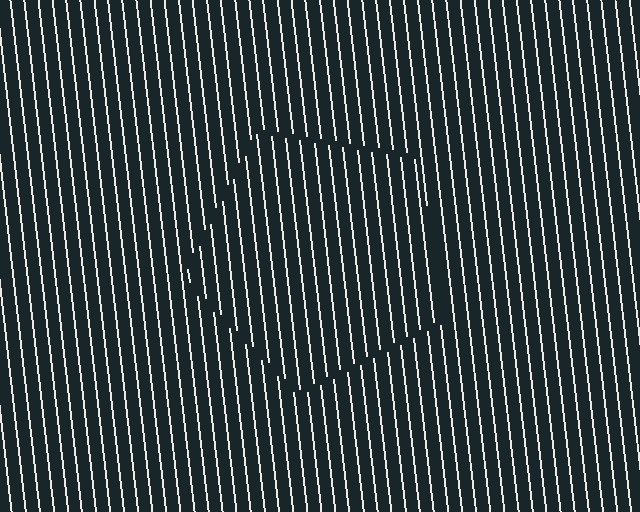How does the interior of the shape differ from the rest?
The interior of the shape contains the same grating, shifted by half a period — the contour is defined by the phase discontinuity where line-ends from the inner and outer gratings abut.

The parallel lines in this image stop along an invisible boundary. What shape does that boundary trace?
An illusory pentagon. The interior of the shape contains the same grating, shifted by half a period — the contour is defined by the phase discontinuity where line-ends from the inner and outer gratings abut.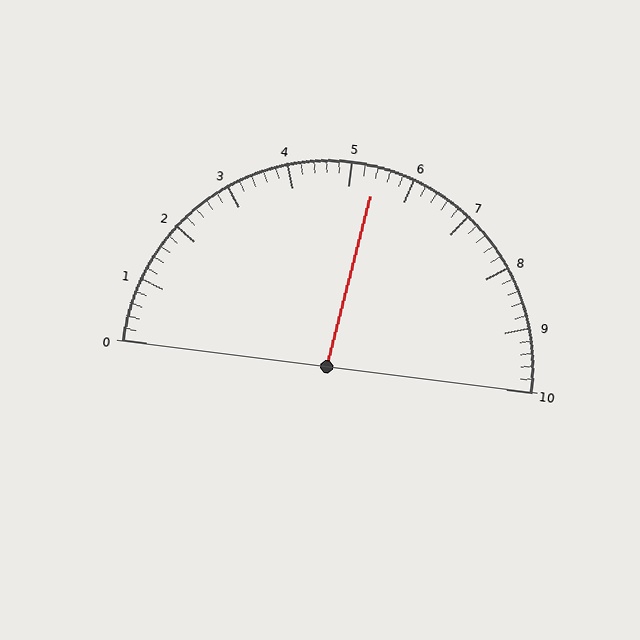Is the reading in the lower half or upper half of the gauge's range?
The reading is in the upper half of the range (0 to 10).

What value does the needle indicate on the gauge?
The needle indicates approximately 5.4.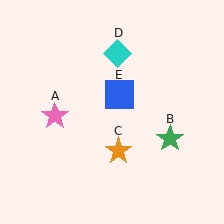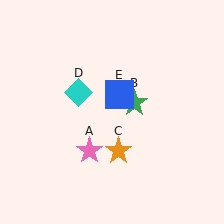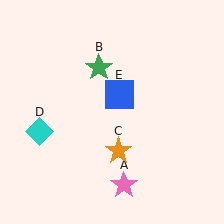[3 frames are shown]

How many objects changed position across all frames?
3 objects changed position: pink star (object A), green star (object B), cyan diamond (object D).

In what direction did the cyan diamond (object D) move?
The cyan diamond (object D) moved down and to the left.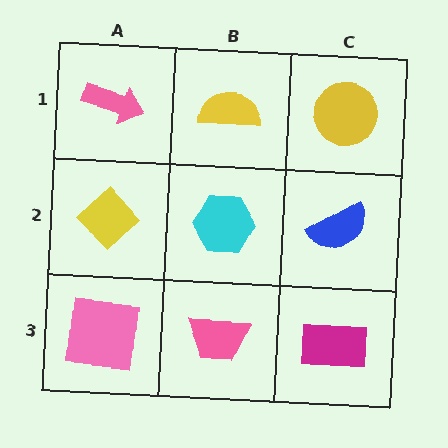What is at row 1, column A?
A pink arrow.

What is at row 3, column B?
A pink trapezoid.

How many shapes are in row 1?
3 shapes.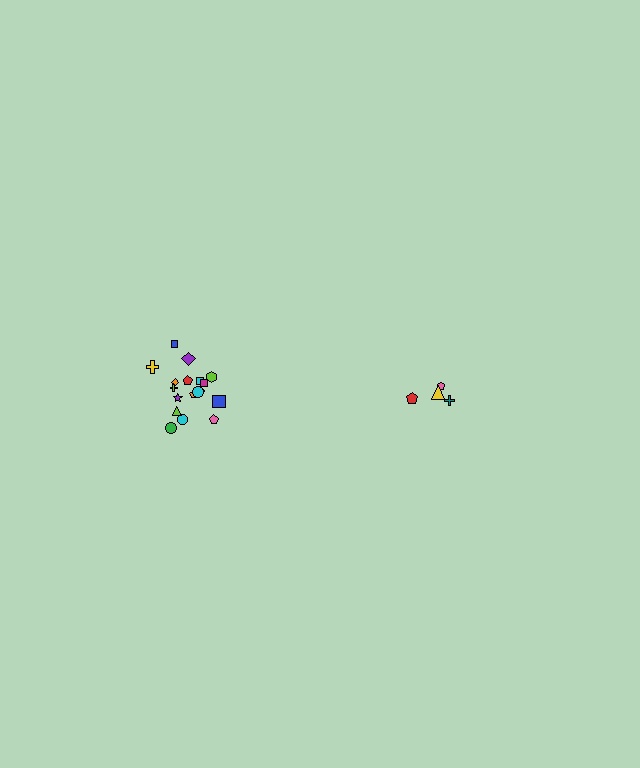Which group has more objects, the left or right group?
The left group.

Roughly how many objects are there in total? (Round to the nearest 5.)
Roughly 20 objects in total.